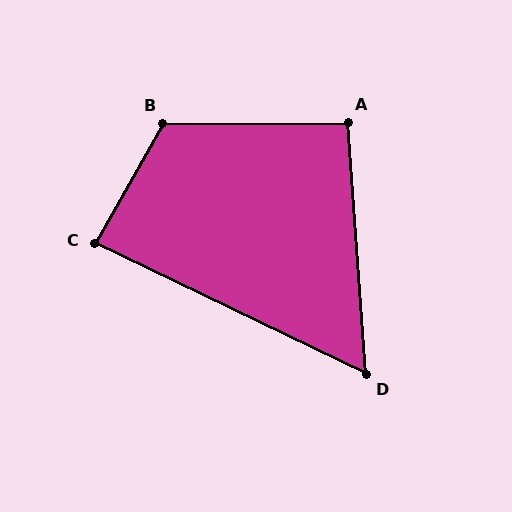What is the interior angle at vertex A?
Approximately 94 degrees (approximately right).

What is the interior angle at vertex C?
Approximately 86 degrees (approximately right).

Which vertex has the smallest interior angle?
D, at approximately 60 degrees.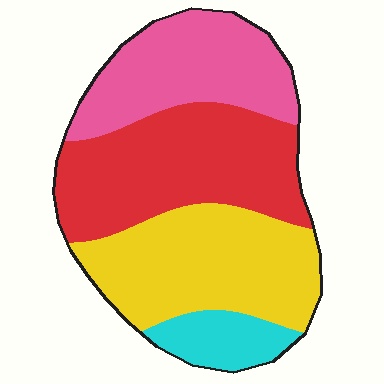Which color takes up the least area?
Cyan, at roughly 10%.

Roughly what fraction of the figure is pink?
Pink covers roughly 25% of the figure.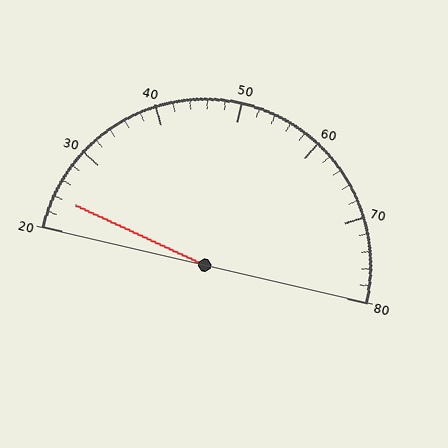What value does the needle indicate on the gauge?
The needle indicates approximately 24.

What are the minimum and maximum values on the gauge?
The gauge ranges from 20 to 80.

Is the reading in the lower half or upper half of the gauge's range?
The reading is in the lower half of the range (20 to 80).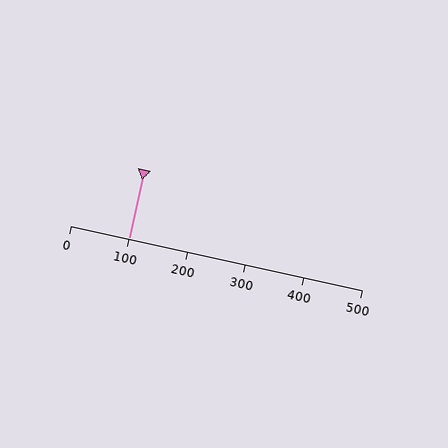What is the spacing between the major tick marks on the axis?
The major ticks are spaced 100 apart.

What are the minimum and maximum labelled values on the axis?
The axis runs from 0 to 500.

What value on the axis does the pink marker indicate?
The marker indicates approximately 100.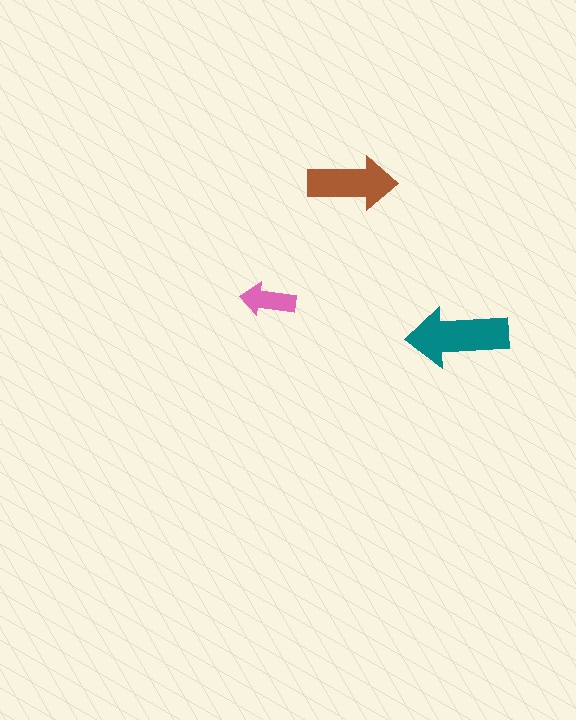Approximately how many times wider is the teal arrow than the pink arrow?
About 2 times wider.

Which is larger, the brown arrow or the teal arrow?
The teal one.